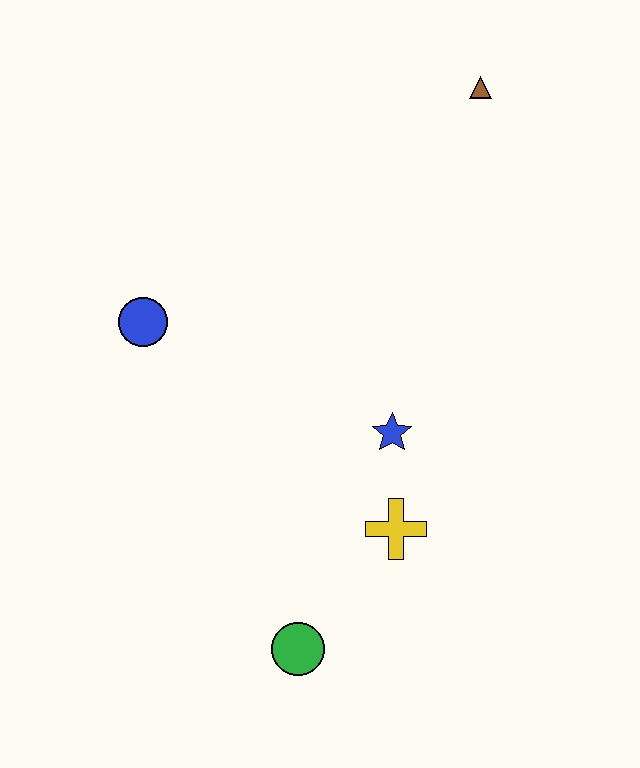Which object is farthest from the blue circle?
The brown triangle is farthest from the blue circle.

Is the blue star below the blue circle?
Yes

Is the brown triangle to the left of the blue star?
No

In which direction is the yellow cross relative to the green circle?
The yellow cross is above the green circle.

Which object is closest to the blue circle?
The blue star is closest to the blue circle.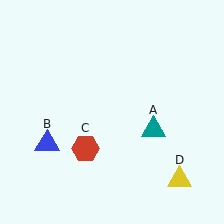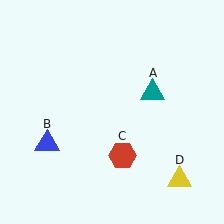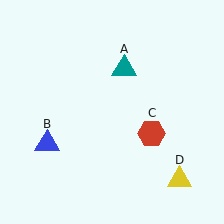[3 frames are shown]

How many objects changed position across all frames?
2 objects changed position: teal triangle (object A), red hexagon (object C).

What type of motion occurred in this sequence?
The teal triangle (object A), red hexagon (object C) rotated counterclockwise around the center of the scene.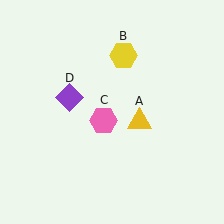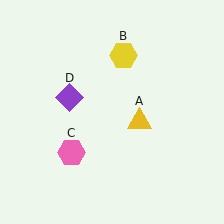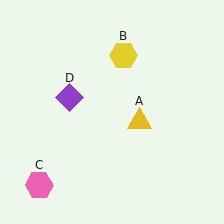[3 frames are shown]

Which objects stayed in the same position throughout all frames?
Yellow triangle (object A) and yellow hexagon (object B) and purple diamond (object D) remained stationary.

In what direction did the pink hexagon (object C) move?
The pink hexagon (object C) moved down and to the left.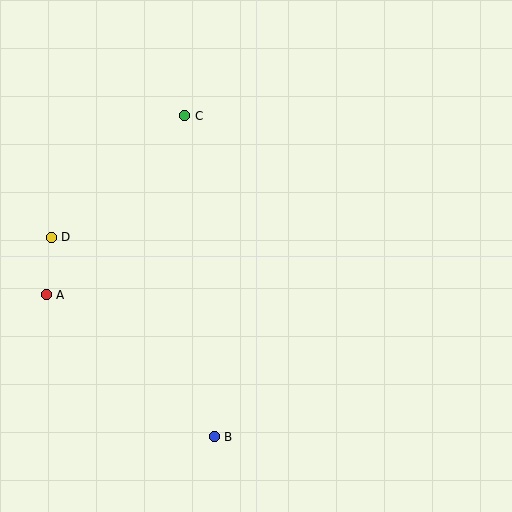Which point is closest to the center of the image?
Point C at (185, 116) is closest to the center.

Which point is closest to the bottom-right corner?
Point B is closest to the bottom-right corner.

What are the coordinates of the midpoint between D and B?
The midpoint between D and B is at (133, 337).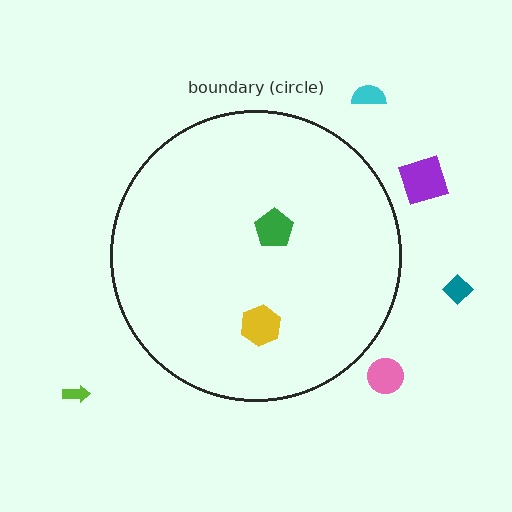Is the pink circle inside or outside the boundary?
Outside.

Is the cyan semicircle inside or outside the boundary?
Outside.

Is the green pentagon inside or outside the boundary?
Inside.